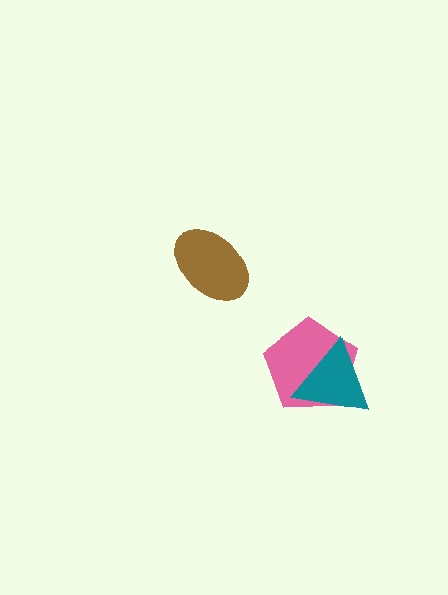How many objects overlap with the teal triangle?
1 object overlaps with the teal triangle.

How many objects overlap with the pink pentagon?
1 object overlaps with the pink pentagon.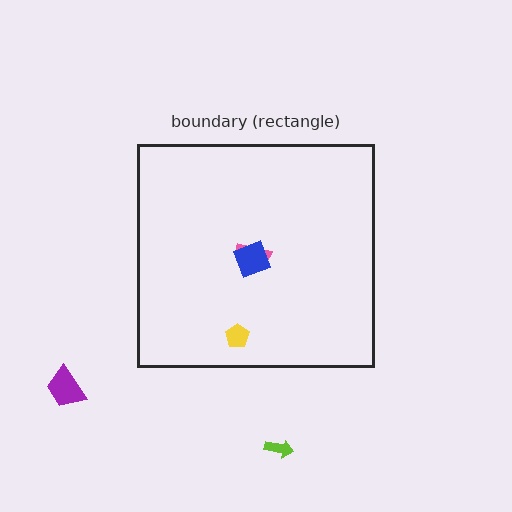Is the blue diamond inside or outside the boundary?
Inside.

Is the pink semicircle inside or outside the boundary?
Inside.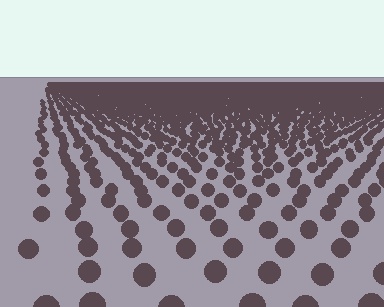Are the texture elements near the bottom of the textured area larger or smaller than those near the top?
Larger. Near the bottom, elements are closer to the viewer and appear at a bigger on-screen size.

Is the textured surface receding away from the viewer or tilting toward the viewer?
The surface is receding away from the viewer. Texture elements get smaller and denser toward the top.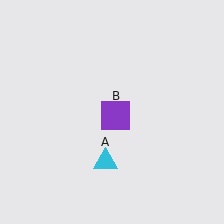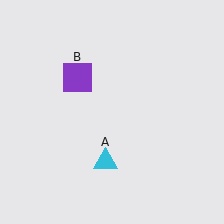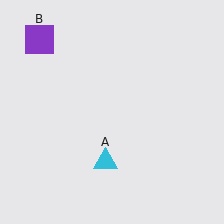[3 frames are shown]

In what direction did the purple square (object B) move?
The purple square (object B) moved up and to the left.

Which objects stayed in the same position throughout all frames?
Cyan triangle (object A) remained stationary.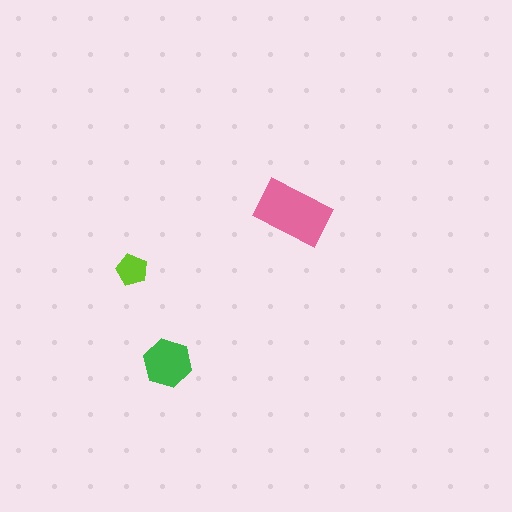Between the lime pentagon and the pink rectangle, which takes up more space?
The pink rectangle.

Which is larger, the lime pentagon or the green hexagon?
The green hexagon.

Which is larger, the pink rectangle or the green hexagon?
The pink rectangle.